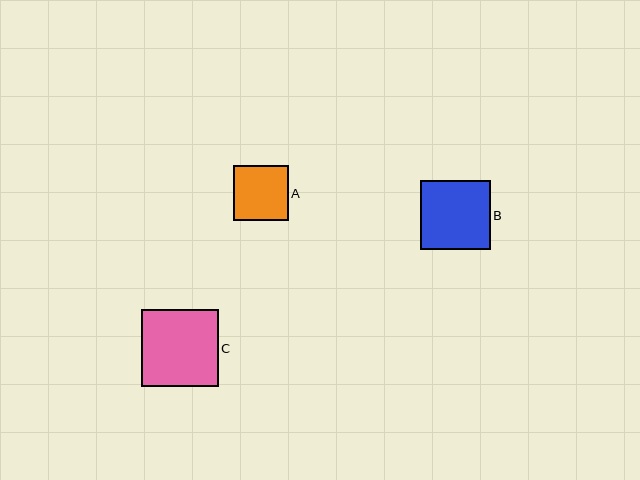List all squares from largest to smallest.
From largest to smallest: C, B, A.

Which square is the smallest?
Square A is the smallest with a size of approximately 55 pixels.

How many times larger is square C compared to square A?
Square C is approximately 1.4 times the size of square A.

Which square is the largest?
Square C is the largest with a size of approximately 77 pixels.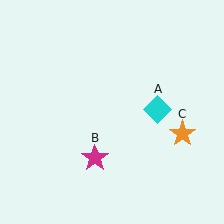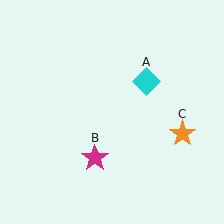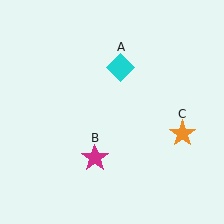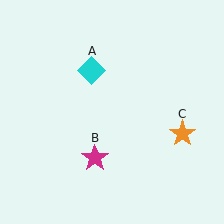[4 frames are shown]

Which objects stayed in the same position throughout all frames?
Magenta star (object B) and orange star (object C) remained stationary.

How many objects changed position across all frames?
1 object changed position: cyan diamond (object A).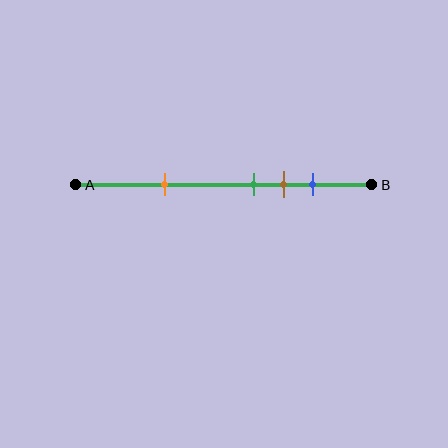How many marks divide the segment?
There are 4 marks dividing the segment.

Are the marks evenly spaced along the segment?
No, the marks are not evenly spaced.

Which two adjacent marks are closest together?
The green and brown marks are the closest adjacent pair.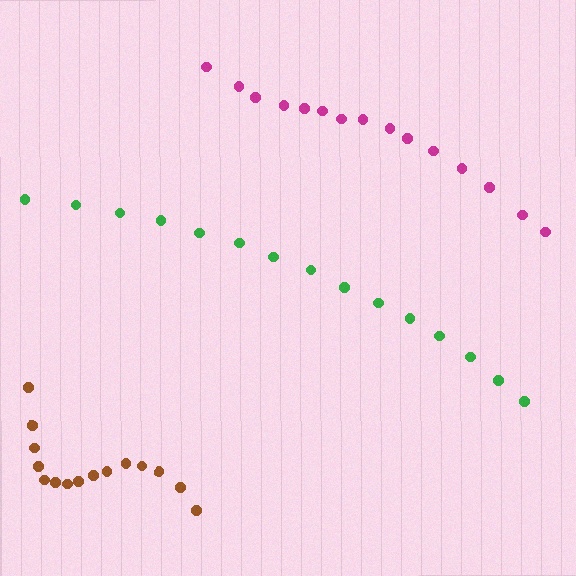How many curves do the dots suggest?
There are 3 distinct paths.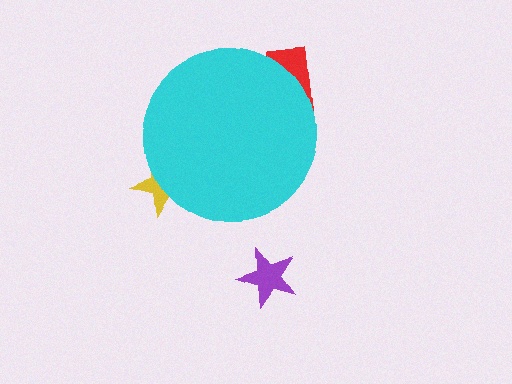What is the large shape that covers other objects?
A cyan circle.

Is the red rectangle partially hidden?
Yes, the red rectangle is partially hidden behind the cyan circle.